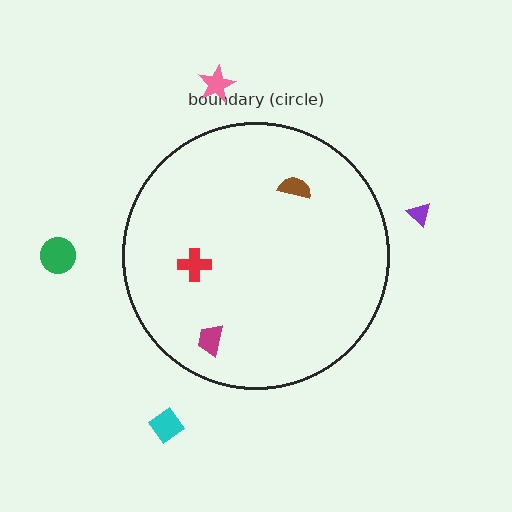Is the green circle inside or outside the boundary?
Outside.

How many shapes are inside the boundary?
3 inside, 4 outside.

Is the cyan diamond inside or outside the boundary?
Outside.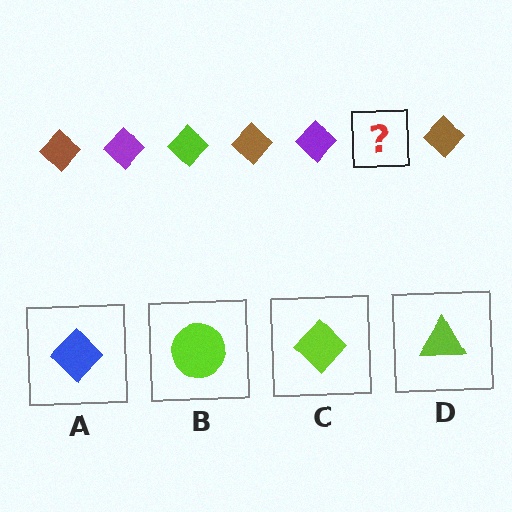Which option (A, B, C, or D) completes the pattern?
C.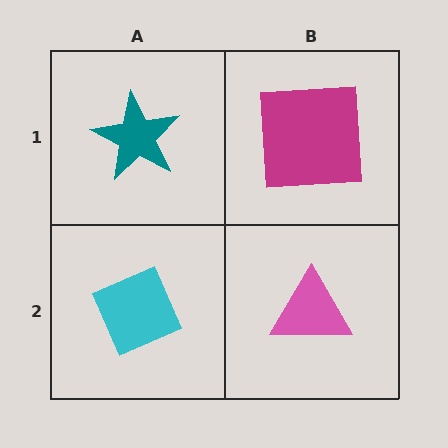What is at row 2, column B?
A pink triangle.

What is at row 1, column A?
A teal star.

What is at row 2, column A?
A cyan diamond.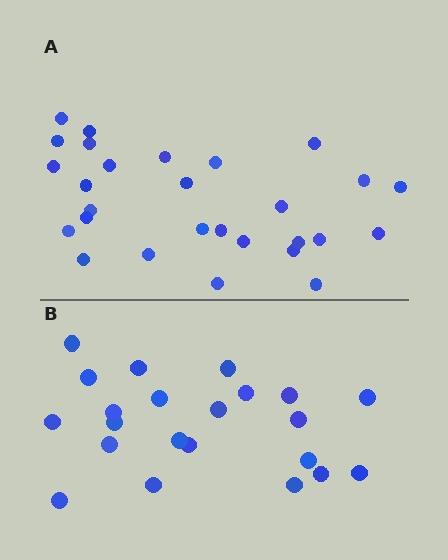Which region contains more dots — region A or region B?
Region A (the top region) has more dots.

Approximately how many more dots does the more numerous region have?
Region A has about 6 more dots than region B.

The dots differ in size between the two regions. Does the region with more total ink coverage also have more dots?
No. Region B has more total ink coverage because its dots are larger, but region A actually contains more individual dots. Total area can be misleading — the number of items is what matters here.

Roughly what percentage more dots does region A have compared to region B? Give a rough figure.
About 25% more.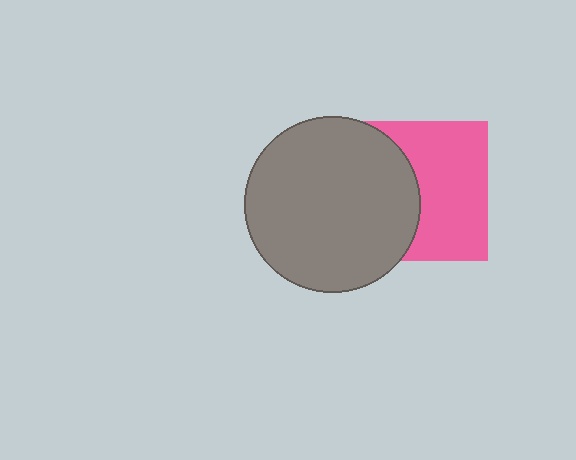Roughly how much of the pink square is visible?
About half of it is visible (roughly 56%).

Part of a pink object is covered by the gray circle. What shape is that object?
It is a square.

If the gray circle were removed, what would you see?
You would see the complete pink square.